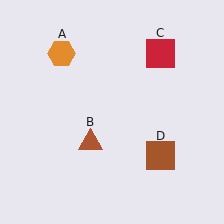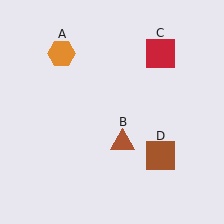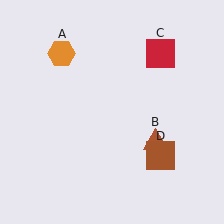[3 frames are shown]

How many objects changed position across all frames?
1 object changed position: brown triangle (object B).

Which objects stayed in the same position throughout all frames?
Orange hexagon (object A) and red square (object C) and brown square (object D) remained stationary.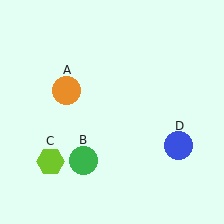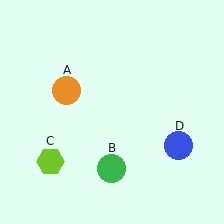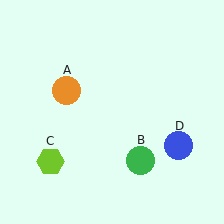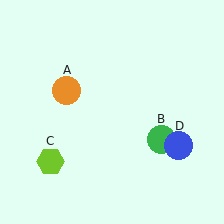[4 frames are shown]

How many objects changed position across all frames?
1 object changed position: green circle (object B).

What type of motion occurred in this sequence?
The green circle (object B) rotated counterclockwise around the center of the scene.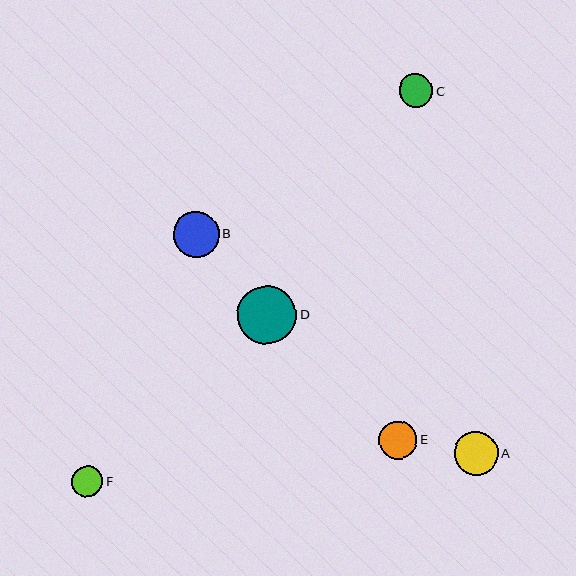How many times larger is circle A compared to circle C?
Circle A is approximately 1.3 times the size of circle C.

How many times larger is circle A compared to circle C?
Circle A is approximately 1.3 times the size of circle C.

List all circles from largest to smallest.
From largest to smallest: D, B, A, E, C, F.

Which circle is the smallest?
Circle F is the smallest with a size of approximately 31 pixels.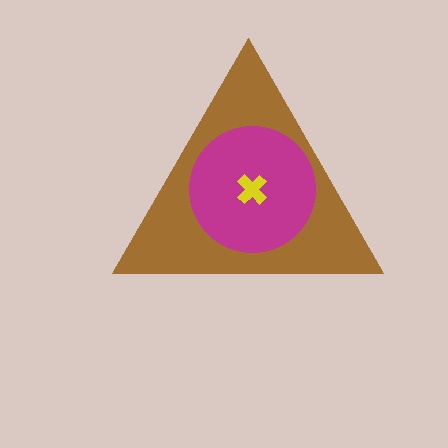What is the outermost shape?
The brown triangle.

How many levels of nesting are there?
3.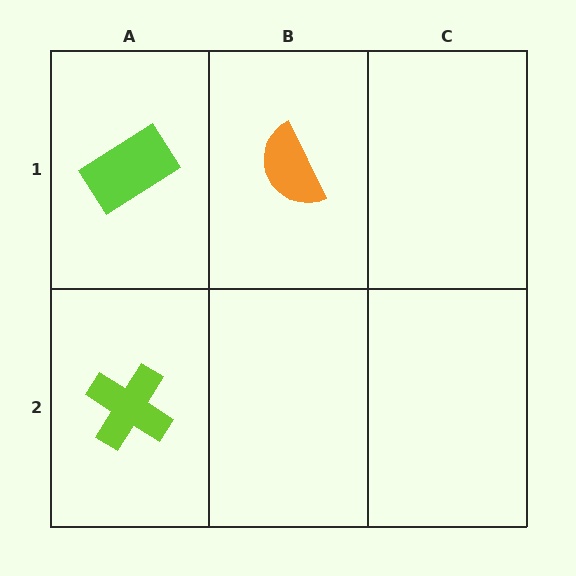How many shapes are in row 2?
1 shape.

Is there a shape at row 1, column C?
No, that cell is empty.